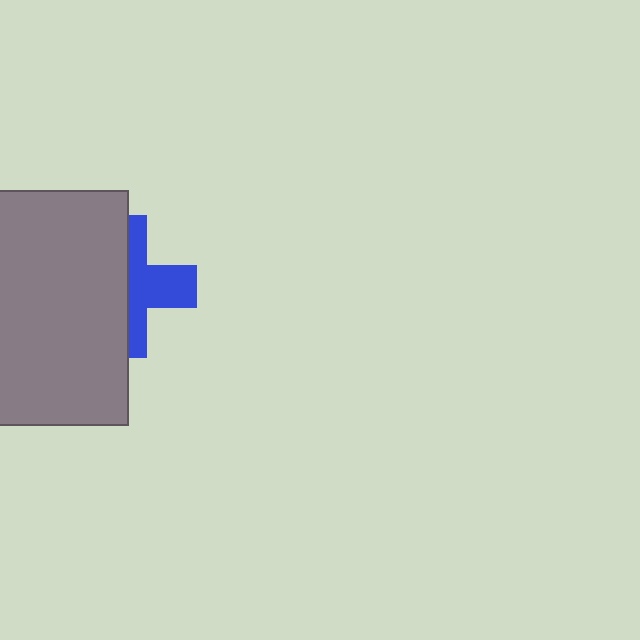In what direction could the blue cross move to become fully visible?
The blue cross could move right. That would shift it out from behind the gray rectangle entirely.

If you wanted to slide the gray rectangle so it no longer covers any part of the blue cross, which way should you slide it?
Slide it left — that is the most direct way to separate the two shapes.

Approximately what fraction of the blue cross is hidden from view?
Roughly 55% of the blue cross is hidden behind the gray rectangle.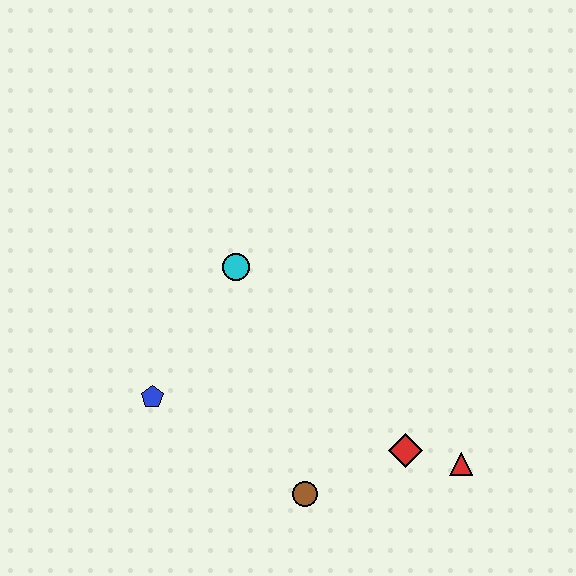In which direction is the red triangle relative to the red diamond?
The red triangle is to the right of the red diamond.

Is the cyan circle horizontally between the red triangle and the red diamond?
No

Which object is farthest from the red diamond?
The blue pentagon is farthest from the red diamond.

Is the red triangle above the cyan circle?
No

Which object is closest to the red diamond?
The red triangle is closest to the red diamond.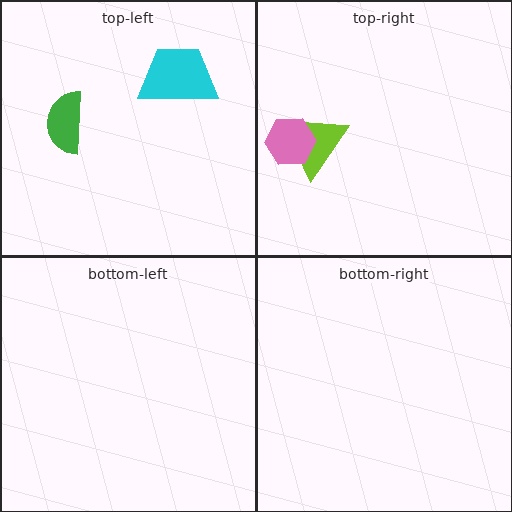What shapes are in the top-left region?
The green semicircle, the cyan trapezoid.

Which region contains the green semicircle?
The top-left region.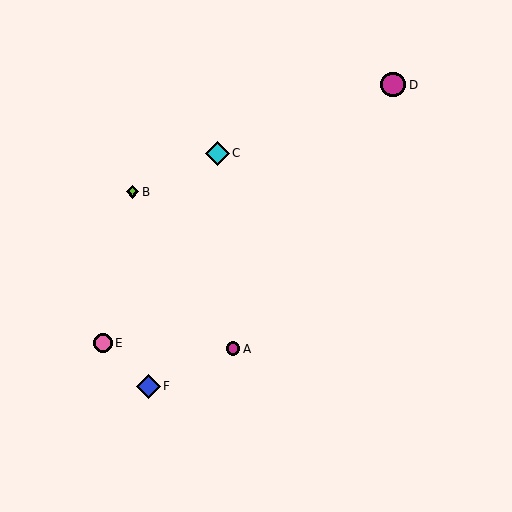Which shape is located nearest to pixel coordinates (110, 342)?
The pink circle (labeled E) at (103, 343) is nearest to that location.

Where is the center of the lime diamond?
The center of the lime diamond is at (133, 192).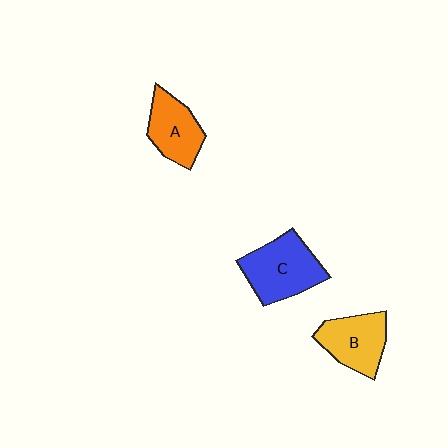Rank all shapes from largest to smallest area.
From largest to smallest: C (blue), B (yellow), A (orange).